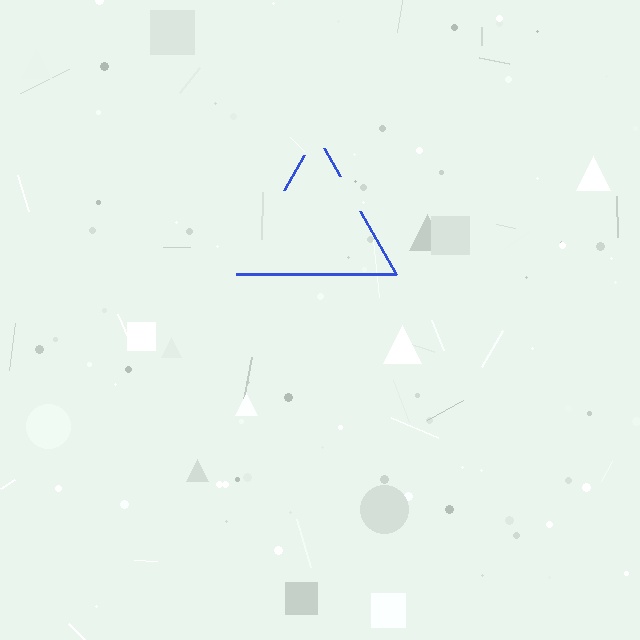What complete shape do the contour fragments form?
The contour fragments form a triangle.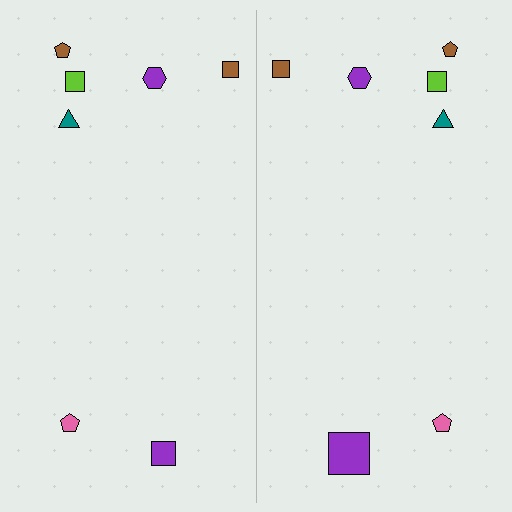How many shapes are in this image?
There are 14 shapes in this image.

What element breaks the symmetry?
The purple square on the right side has a different size than its mirror counterpart.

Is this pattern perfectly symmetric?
No, the pattern is not perfectly symmetric. The purple square on the right side has a different size than its mirror counterpart.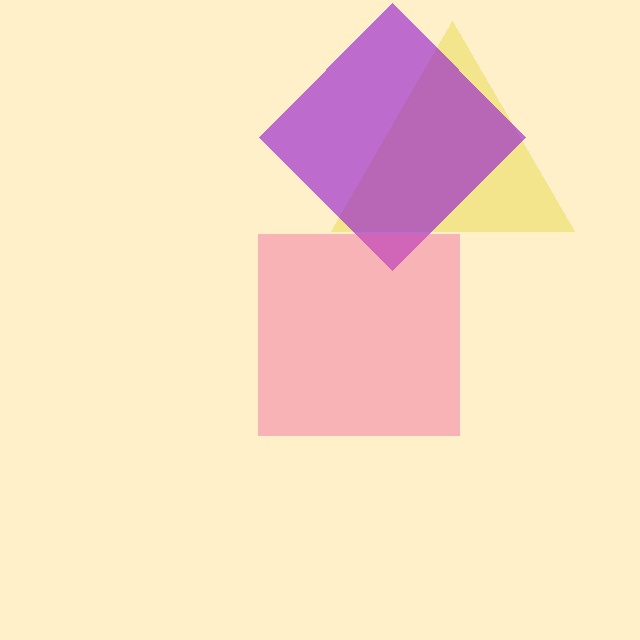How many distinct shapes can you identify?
There are 3 distinct shapes: a yellow triangle, a purple diamond, a pink square.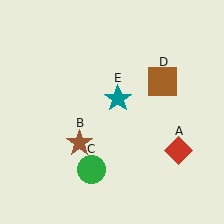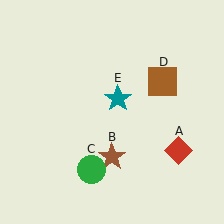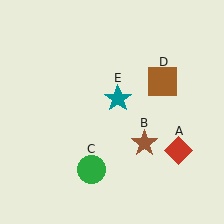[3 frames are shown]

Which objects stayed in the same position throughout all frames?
Red diamond (object A) and green circle (object C) and brown square (object D) and teal star (object E) remained stationary.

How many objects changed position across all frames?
1 object changed position: brown star (object B).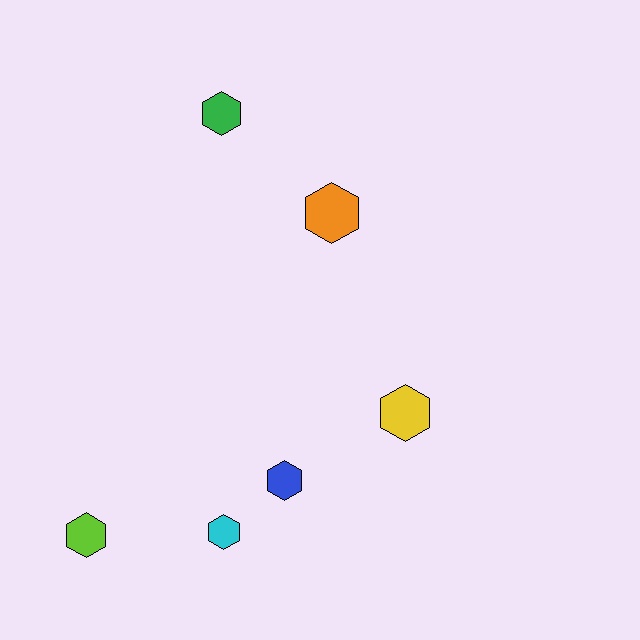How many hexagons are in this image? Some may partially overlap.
There are 6 hexagons.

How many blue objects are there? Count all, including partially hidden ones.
There is 1 blue object.